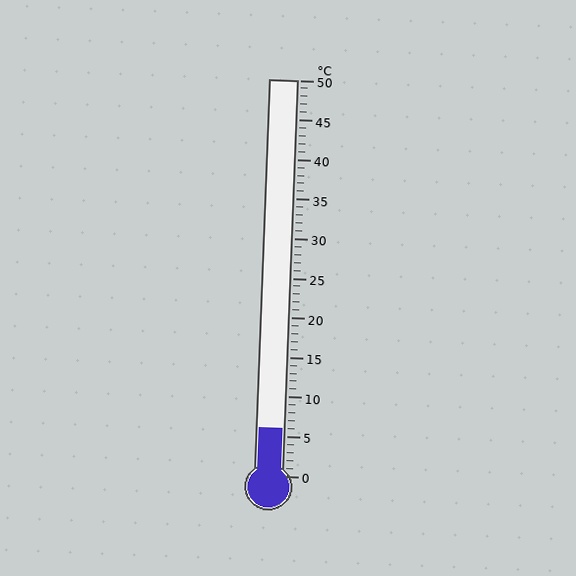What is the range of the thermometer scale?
The thermometer scale ranges from 0°C to 50°C.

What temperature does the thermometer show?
The thermometer shows approximately 6°C.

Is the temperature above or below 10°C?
The temperature is below 10°C.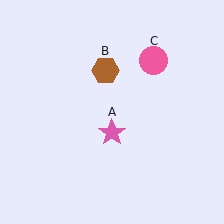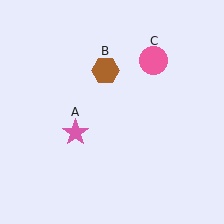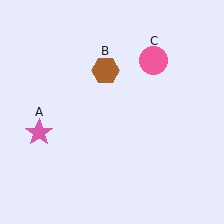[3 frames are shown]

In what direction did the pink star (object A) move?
The pink star (object A) moved left.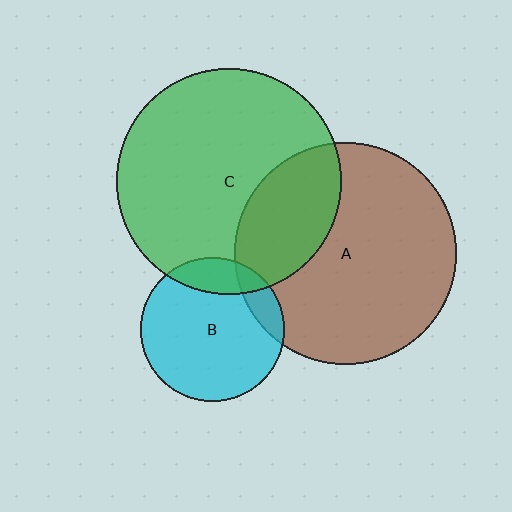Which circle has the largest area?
Circle C (green).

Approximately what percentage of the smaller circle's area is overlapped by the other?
Approximately 10%.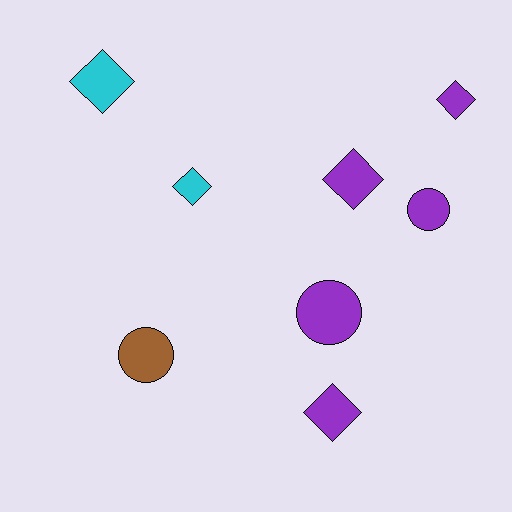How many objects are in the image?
There are 8 objects.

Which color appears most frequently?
Purple, with 5 objects.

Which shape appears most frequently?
Diamond, with 5 objects.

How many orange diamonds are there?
There are no orange diamonds.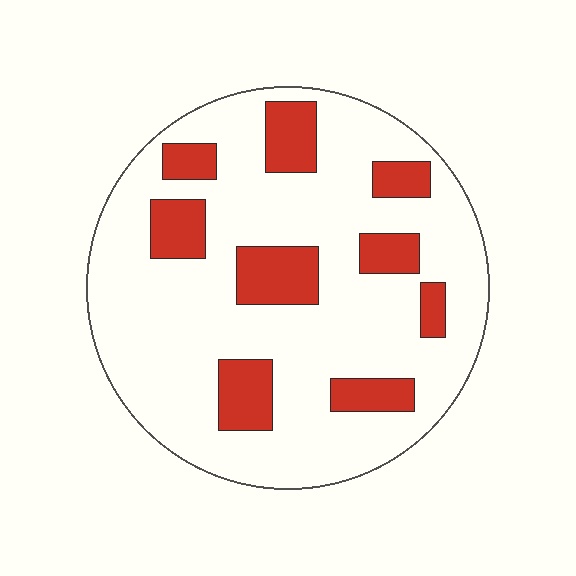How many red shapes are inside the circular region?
9.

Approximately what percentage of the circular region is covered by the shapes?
Approximately 20%.